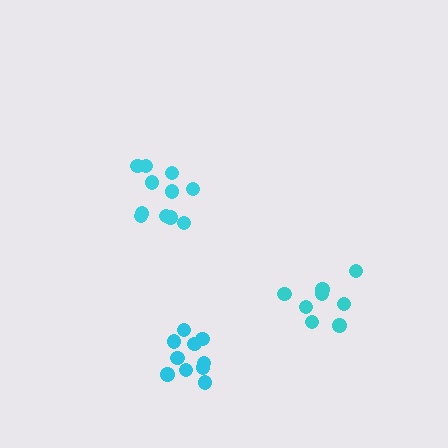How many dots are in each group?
Group 1: 8 dots, Group 2: 11 dots, Group 3: 10 dots (29 total).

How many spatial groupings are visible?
There are 3 spatial groupings.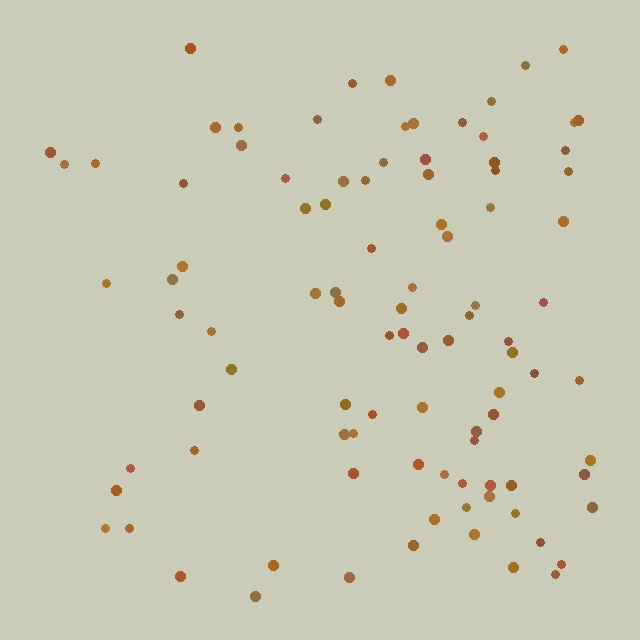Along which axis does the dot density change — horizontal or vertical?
Horizontal.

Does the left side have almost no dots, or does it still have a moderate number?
Still a moderate number, just noticeably fewer than the right.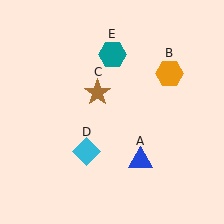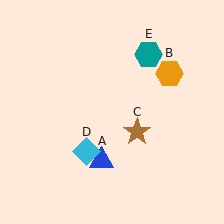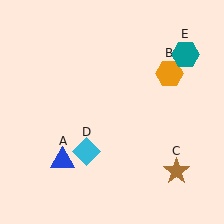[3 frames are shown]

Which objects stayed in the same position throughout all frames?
Orange hexagon (object B) and cyan diamond (object D) remained stationary.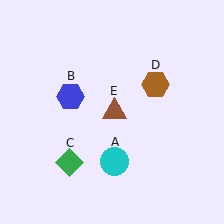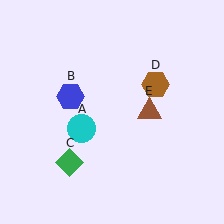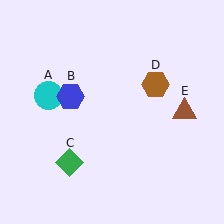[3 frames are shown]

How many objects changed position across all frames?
2 objects changed position: cyan circle (object A), brown triangle (object E).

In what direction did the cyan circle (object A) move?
The cyan circle (object A) moved up and to the left.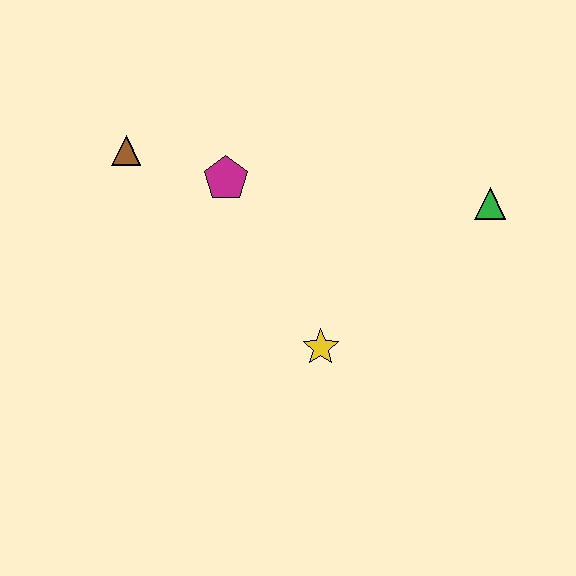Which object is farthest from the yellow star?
The brown triangle is farthest from the yellow star.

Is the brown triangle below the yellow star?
No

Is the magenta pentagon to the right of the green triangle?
No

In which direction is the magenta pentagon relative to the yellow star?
The magenta pentagon is above the yellow star.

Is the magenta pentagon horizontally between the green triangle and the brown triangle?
Yes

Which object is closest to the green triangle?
The yellow star is closest to the green triangle.